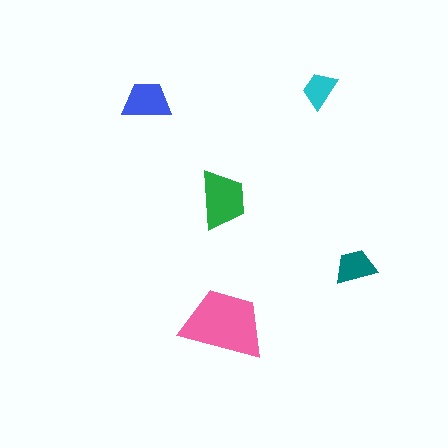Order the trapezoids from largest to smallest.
the pink one, the green one, the blue one, the teal one, the cyan one.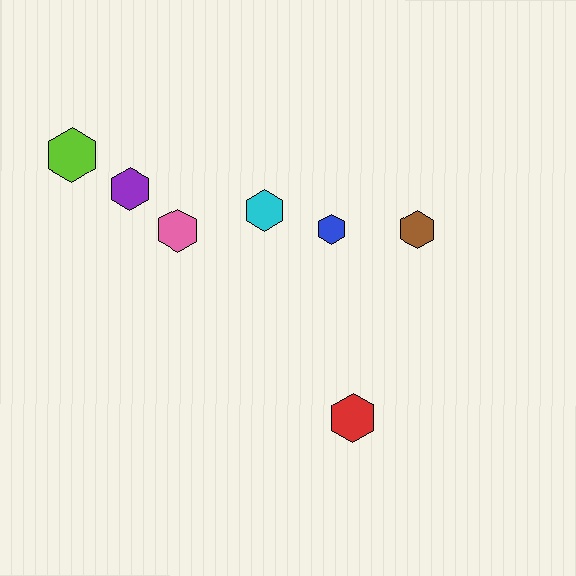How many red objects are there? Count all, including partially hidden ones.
There is 1 red object.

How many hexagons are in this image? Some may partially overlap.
There are 7 hexagons.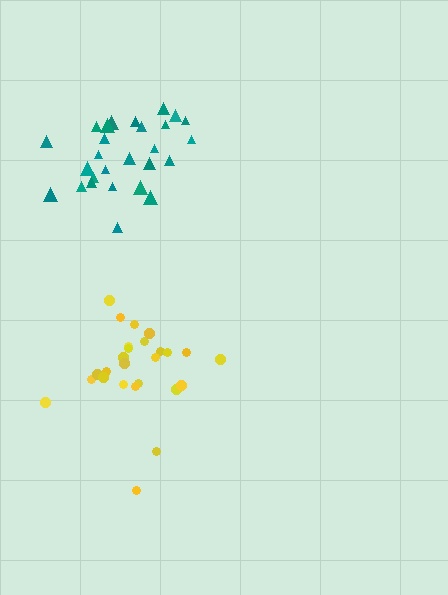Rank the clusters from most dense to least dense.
teal, yellow.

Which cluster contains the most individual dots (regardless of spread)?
Teal (27).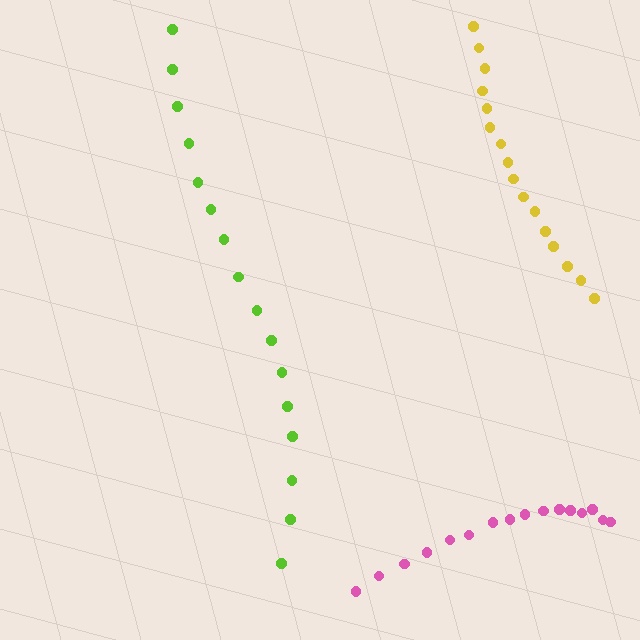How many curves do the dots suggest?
There are 3 distinct paths.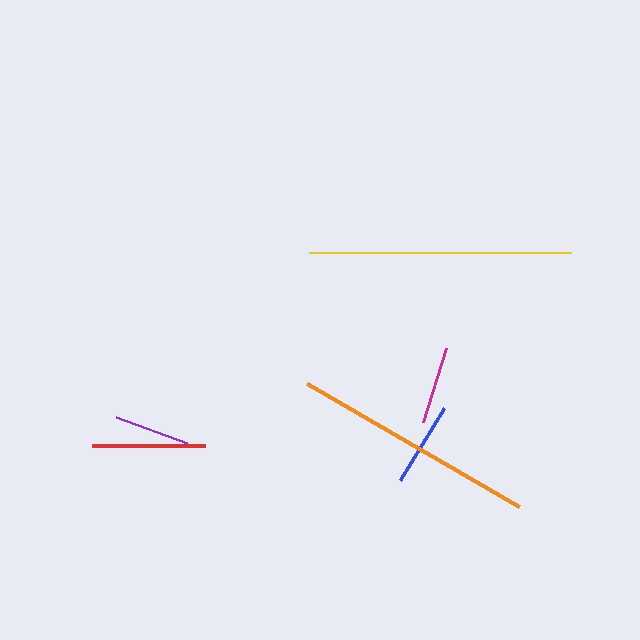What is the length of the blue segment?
The blue segment is approximately 84 pixels long.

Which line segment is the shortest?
The purple line is the shortest at approximately 77 pixels.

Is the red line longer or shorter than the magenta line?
The red line is longer than the magenta line.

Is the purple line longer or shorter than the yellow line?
The yellow line is longer than the purple line.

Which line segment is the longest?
The yellow line is the longest at approximately 261 pixels.